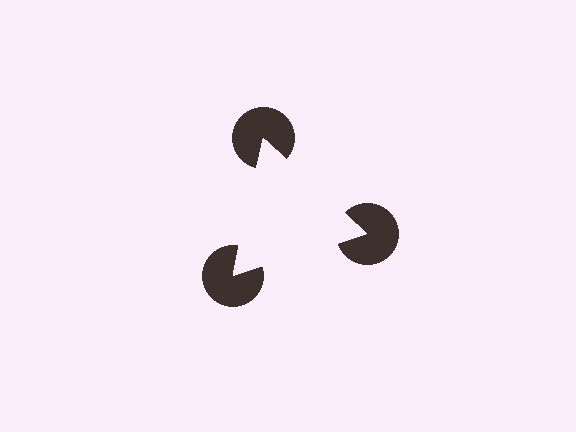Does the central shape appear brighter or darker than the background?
It typically appears slightly brighter than the background, even though no actual brightness change is drawn.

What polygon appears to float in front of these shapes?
An illusory triangle — its edges are inferred from the aligned wedge cuts in the pac-man discs, not physically drawn.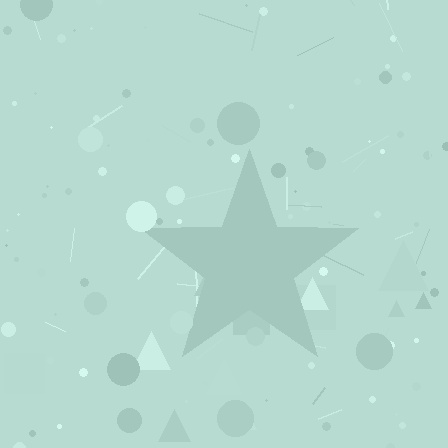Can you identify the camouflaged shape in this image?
The camouflaged shape is a star.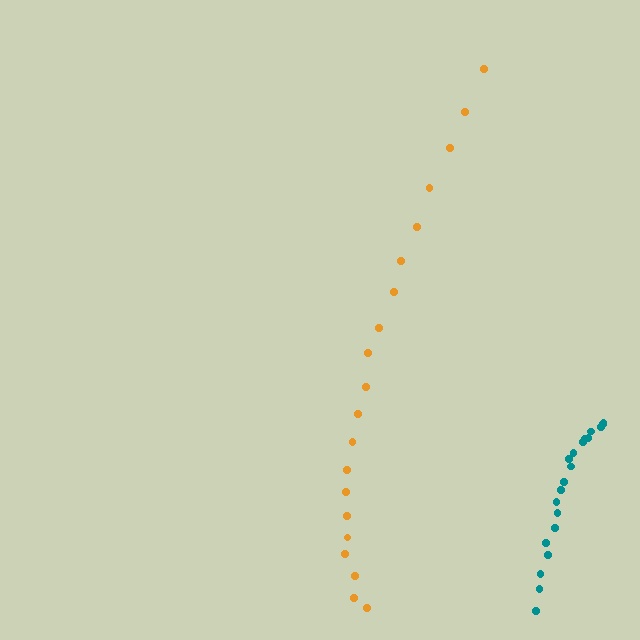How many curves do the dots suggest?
There are 2 distinct paths.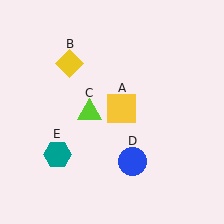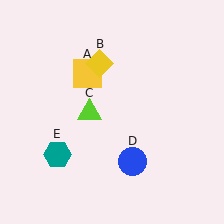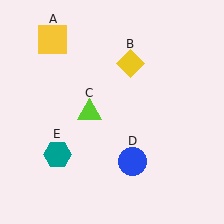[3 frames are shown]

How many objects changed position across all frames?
2 objects changed position: yellow square (object A), yellow diamond (object B).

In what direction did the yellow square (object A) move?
The yellow square (object A) moved up and to the left.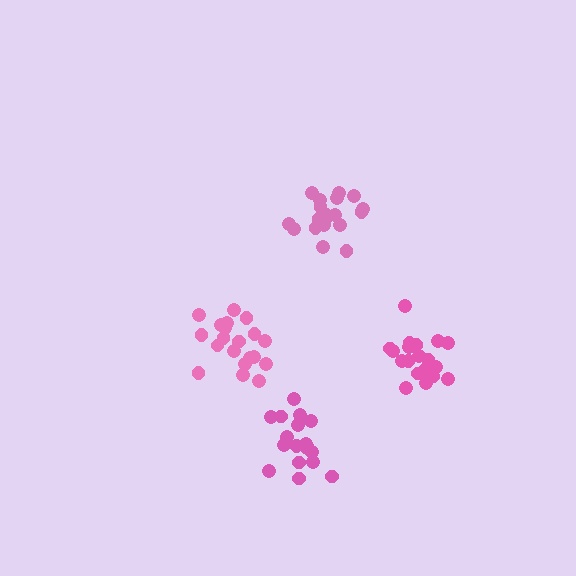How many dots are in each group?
Group 1: 20 dots, Group 2: 21 dots, Group 3: 20 dots, Group 4: 18 dots (79 total).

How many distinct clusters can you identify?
There are 4 distinct clusters.